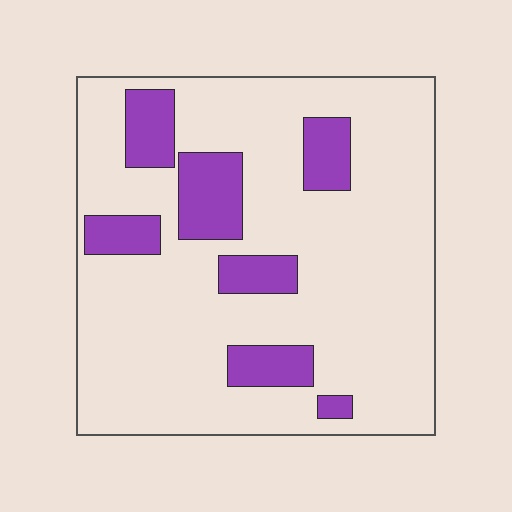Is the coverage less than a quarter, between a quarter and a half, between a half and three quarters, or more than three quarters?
Less than a quarter.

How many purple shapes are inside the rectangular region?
7.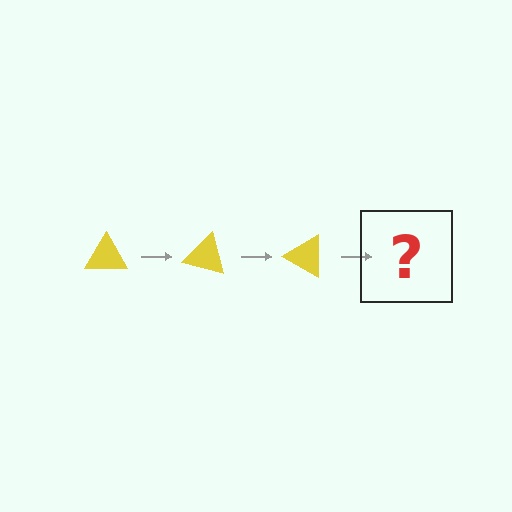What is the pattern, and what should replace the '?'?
The pattern is that the triangle rotates 15 degrees each step. The '?' should be a yellow triangle rotated 45 degrees.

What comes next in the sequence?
The next element should be a yellow triangle rotated 45 degrees.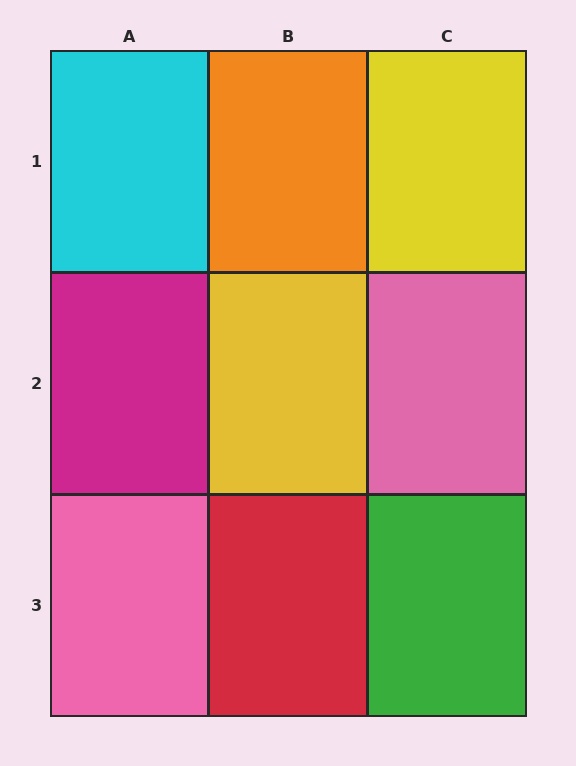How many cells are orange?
1 cell is orange.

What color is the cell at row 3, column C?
Green.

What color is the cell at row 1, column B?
Orange.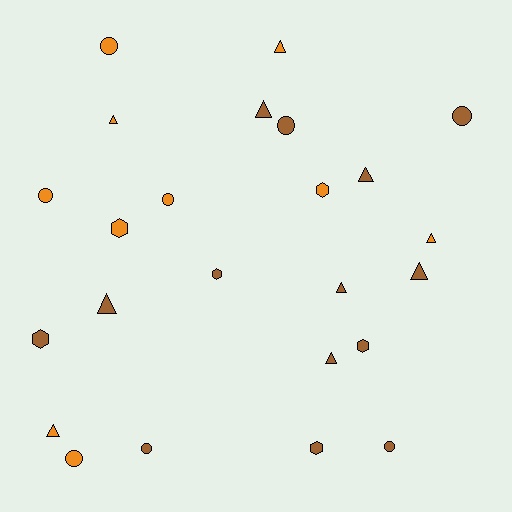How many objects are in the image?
There are 24 objects.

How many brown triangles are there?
There are 6 brown triangles.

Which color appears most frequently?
Brown, with 14 objects.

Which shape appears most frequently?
Triangle, with 10 objects.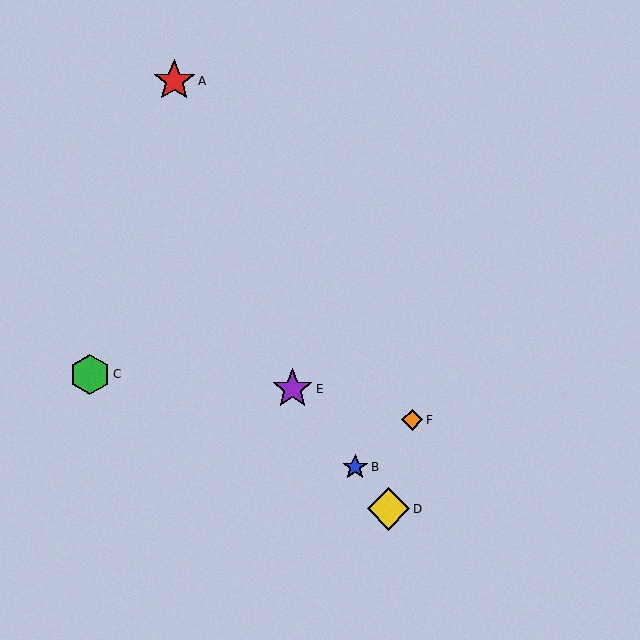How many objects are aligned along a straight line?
3 objects (B, D, E) are aligned along a straight line.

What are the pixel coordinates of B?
Object B is at (355, 467).